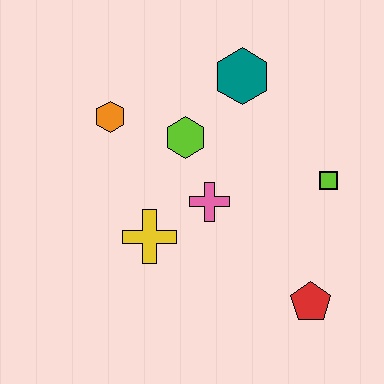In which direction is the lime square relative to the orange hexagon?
The lime square is to the right of the orange hexagon.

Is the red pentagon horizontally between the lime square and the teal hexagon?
Yes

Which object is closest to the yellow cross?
The pink cross is closest to the yellow cross.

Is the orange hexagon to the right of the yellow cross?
No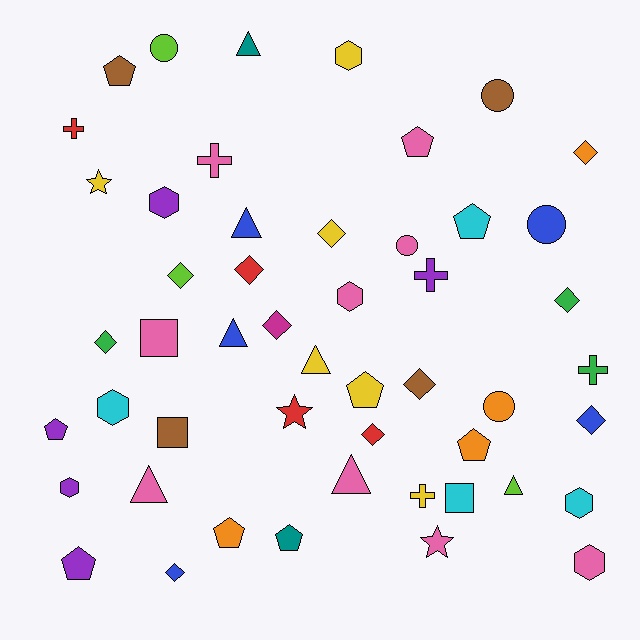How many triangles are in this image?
There are 7 triangles.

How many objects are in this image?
There are 50 objects.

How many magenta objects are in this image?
There is 1 magenta object.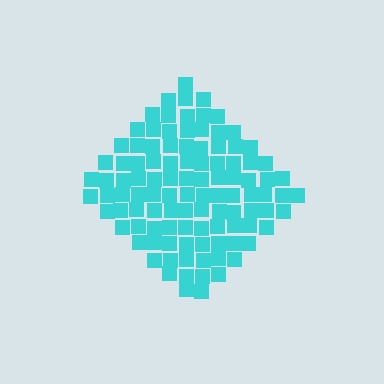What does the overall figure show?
The overall figure shows a diamond.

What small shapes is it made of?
It is made of small squares.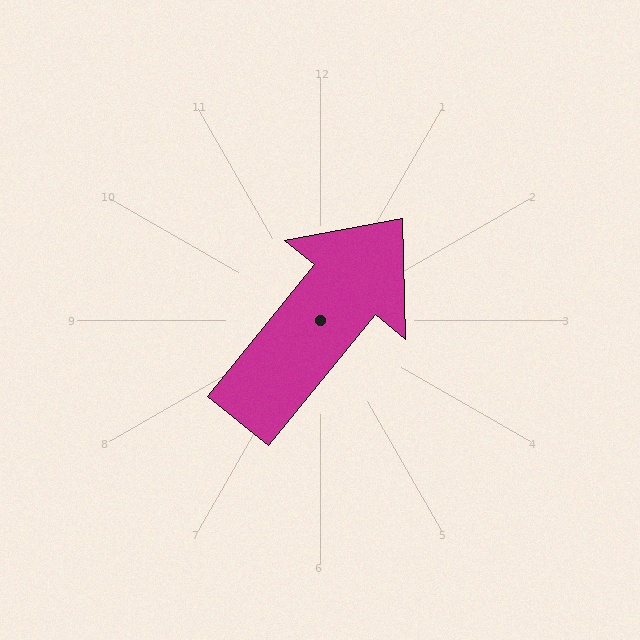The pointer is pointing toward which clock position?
Roughly 1 o'clock.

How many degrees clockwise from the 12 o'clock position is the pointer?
Approximately 39 degrees.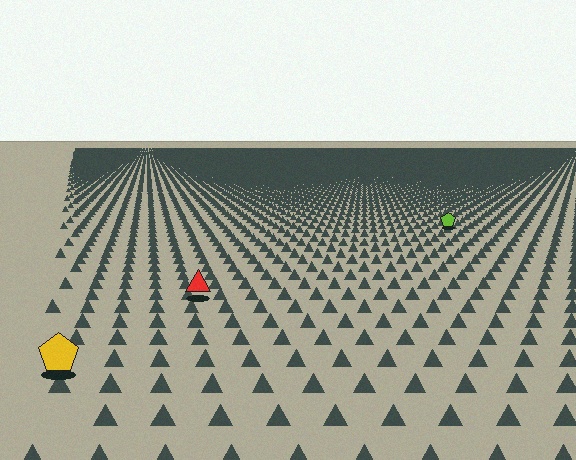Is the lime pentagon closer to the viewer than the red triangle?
No. The red triangle is closer — you can tell from the texture gradient: the ground texture is coarser near it.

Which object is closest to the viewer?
The yellow pentagon is closest. The texture marks near it are larger and more spread out.